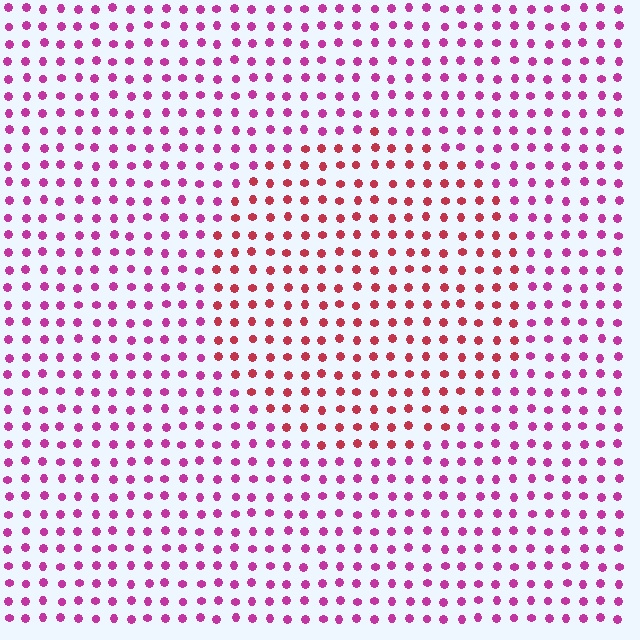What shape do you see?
I see a circle.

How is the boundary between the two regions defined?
The boundary is defined purely by a slight shift in hue (about 36 degrees). Spacing, size, and orientation are identical on both sides.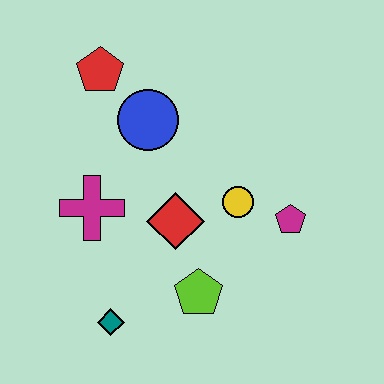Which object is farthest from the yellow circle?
The red pentagon is farthest from the yellow circle.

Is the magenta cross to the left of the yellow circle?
Yes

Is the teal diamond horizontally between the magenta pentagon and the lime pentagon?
No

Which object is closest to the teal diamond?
The lime pentagon is closest to the teal diamond.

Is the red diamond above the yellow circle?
No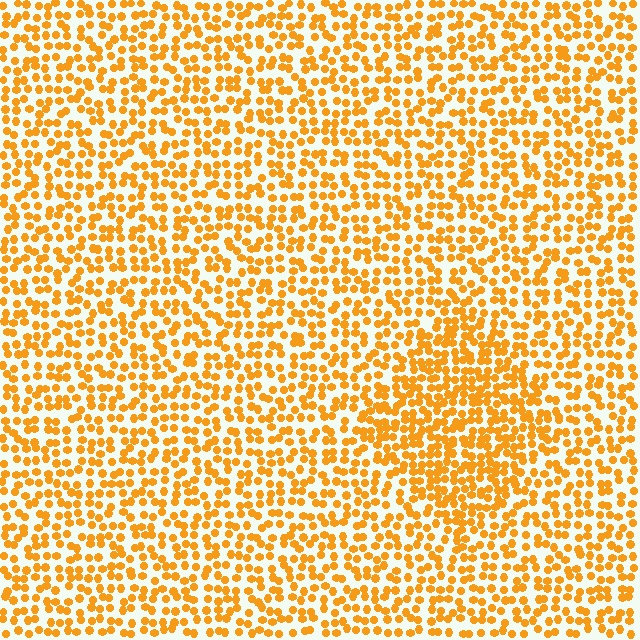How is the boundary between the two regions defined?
The boundary is defined by a change in element density (approximately 1.6x ratio). All elements are the same color, size, and shape.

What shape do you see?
I see a diamond.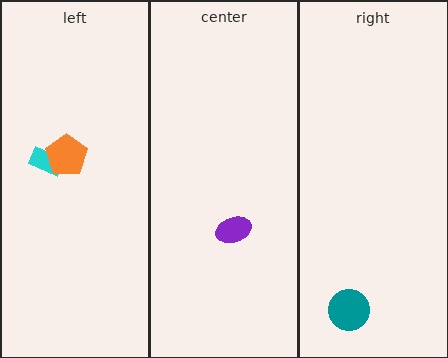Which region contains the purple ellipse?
The center region.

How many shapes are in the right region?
1.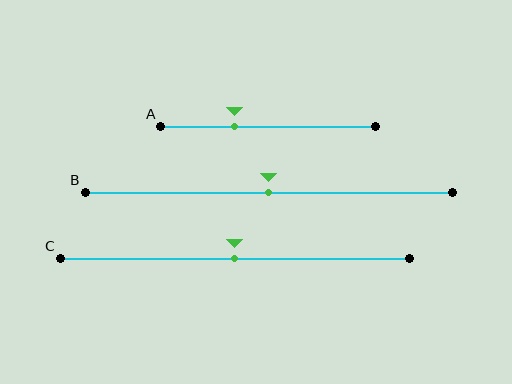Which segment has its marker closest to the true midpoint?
Segment B has its marker closest to the true midpoint.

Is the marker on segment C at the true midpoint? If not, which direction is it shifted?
Yes, the marker on segment C is at the true midpoint.